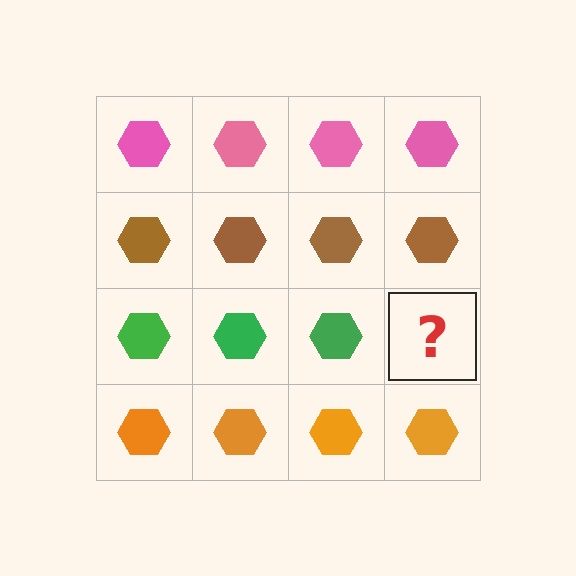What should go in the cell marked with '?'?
The missing cell should contain a green hexagon.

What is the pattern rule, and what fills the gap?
The rule is that each row has a consistent color. The gap should be filled with a green hexagon.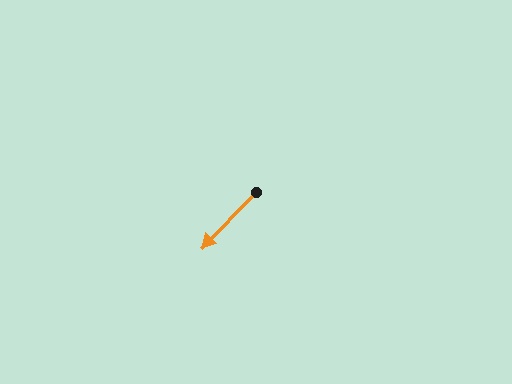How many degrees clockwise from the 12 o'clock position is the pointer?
Approximately 224 degrees.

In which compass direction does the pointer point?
Southwest.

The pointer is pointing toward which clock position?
Roughly 7 o'clock.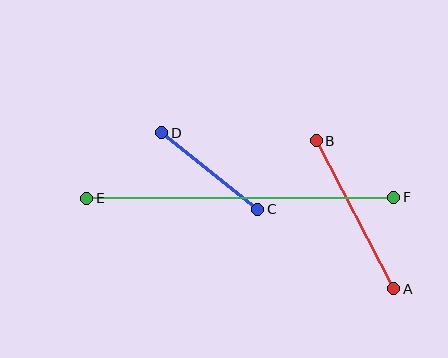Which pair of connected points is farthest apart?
Points E and F are farthest apart.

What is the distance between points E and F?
The distance is approximately 307 pixels.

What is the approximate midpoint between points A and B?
The midpoint is at approximately (355, 215) pixels.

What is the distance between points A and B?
The distance is approximately 167 pixels.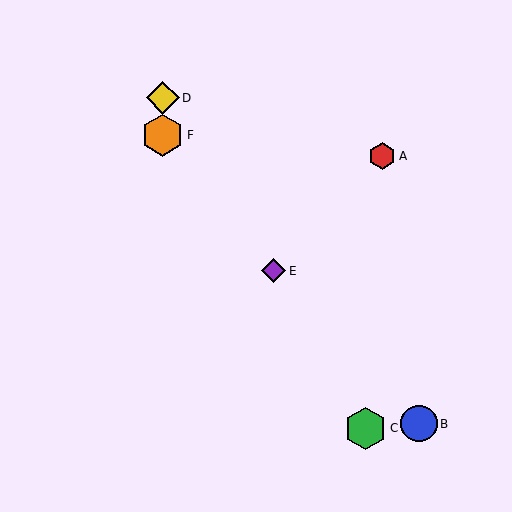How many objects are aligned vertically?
2 objects (D, F) are aligned vertically.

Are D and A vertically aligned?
No, D is at x≈163 and A is at x≈382.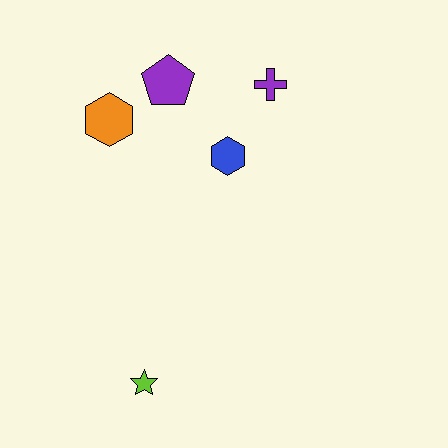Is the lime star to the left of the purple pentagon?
Yes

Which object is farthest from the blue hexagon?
The lime star is farthest from the blue hexagon.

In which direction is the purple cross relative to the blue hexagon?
The purple cross is above the blue hexagon.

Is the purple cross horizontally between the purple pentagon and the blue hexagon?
No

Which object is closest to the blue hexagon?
The purple cross is closest to the blue hexagon.